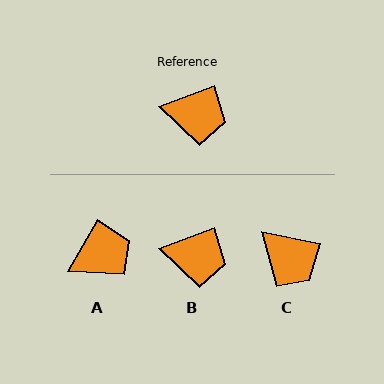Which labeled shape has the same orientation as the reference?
B.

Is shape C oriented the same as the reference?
No, it is off by about 32 degrees.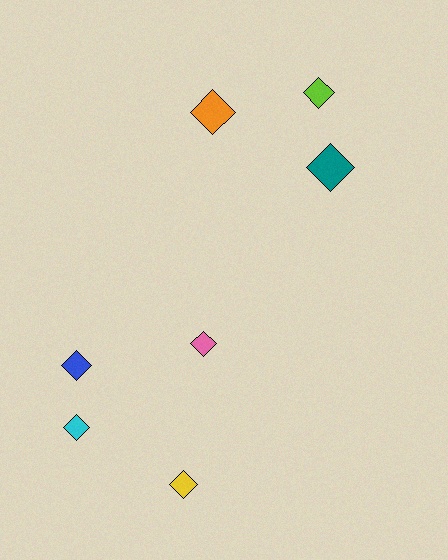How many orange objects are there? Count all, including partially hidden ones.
There is 1 orange object.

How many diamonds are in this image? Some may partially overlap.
There are 7 diamonds.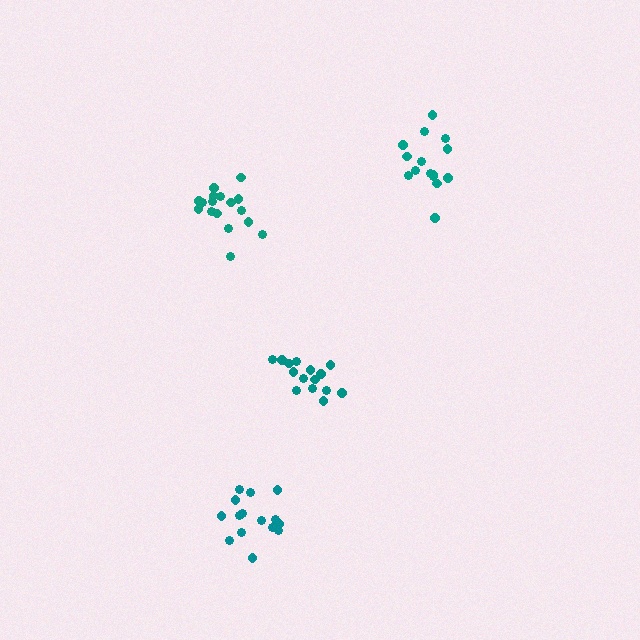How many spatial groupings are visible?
There are 4 spatial groupings.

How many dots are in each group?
Group 1: 17 dots, Group 2: 15 dots, Group 3: 15 dots, Group 4: 15 dots (62 total).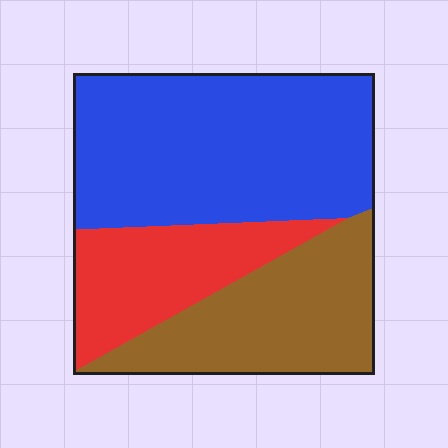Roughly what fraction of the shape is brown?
Brown covers around 30% of the shape.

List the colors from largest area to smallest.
From largest to smallest: blue, brown, red.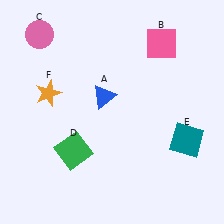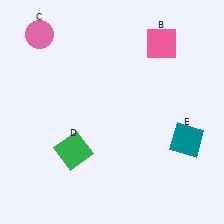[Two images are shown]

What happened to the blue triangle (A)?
The blue triangle (A) was removed in Image 2. It was in the top-left area of Image 1.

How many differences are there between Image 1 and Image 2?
There are 2 differences between the two images.